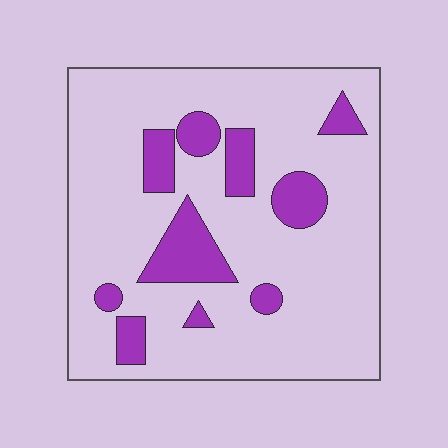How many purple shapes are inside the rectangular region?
10.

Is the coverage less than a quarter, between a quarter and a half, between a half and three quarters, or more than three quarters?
Less than a quarter.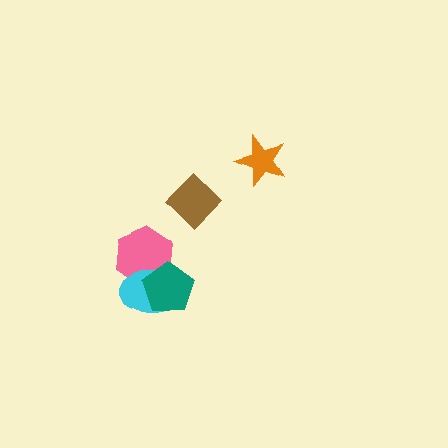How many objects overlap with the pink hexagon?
2 objects overlap with the pink hexagon.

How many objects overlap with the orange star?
0 objects overlap with the orange star.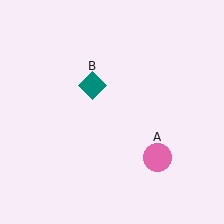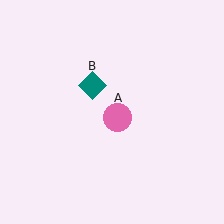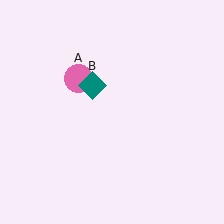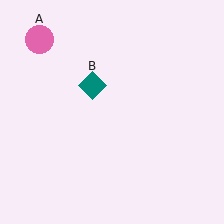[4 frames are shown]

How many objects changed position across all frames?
1 object changed position: pink circle (object A).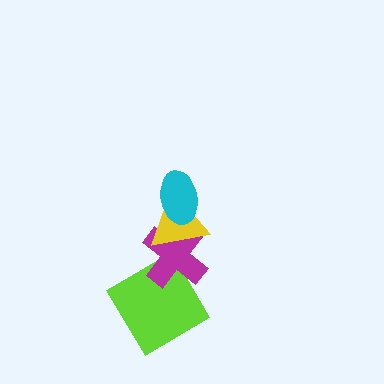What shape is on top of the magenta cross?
The yellow triangle is on top of the magenta cross.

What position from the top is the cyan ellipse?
The cyan ellipse is 1st from the top.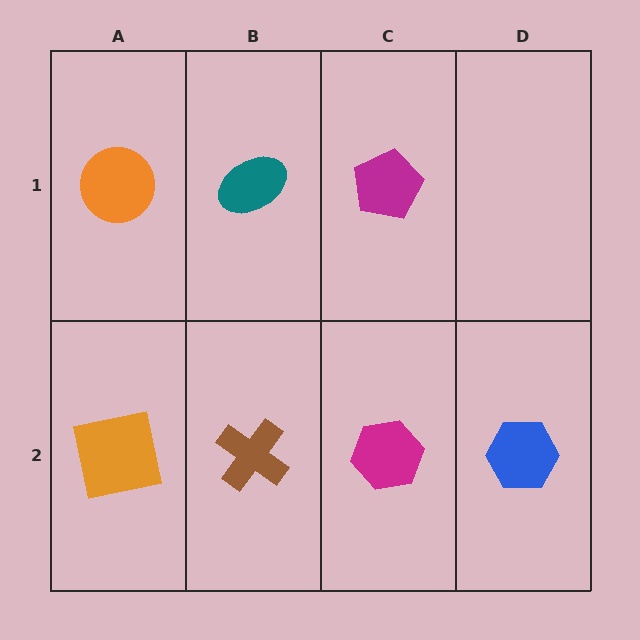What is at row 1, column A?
An orange circle.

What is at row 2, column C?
A magenta hexagon.